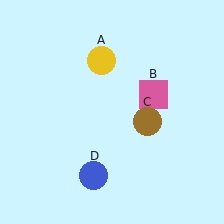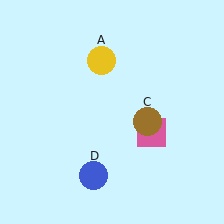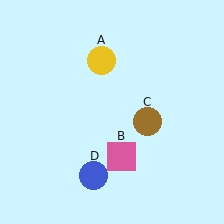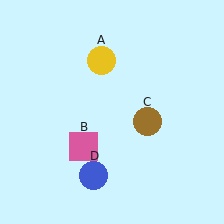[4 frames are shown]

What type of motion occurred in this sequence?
The pink square (object B) rotated clockwise around the center of the scene.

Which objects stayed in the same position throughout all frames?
Yellow circle (object A) and brown circle (object C) and blue circle (object D) remained stationary.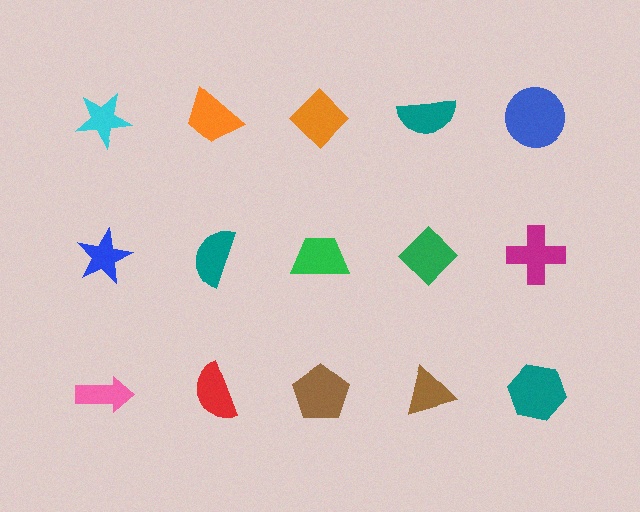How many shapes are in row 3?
5 shapes.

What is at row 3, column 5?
A teal hexagon.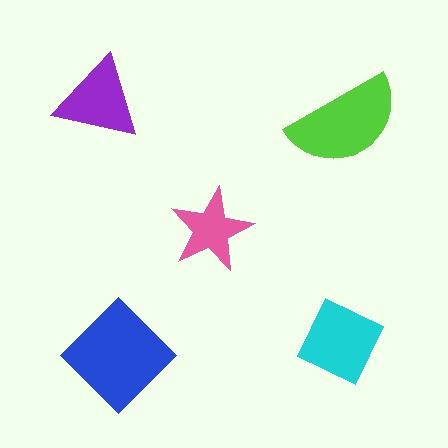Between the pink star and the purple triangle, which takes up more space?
The purple triangle.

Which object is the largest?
The blue diamond.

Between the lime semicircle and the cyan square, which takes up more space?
The lime semicircle.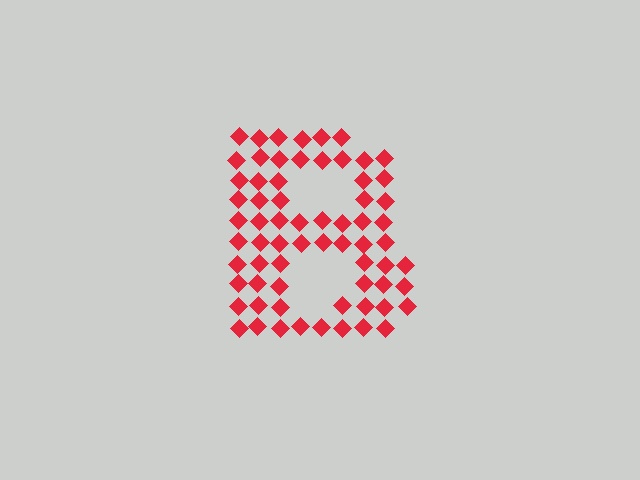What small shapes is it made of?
It is made of small diamonds.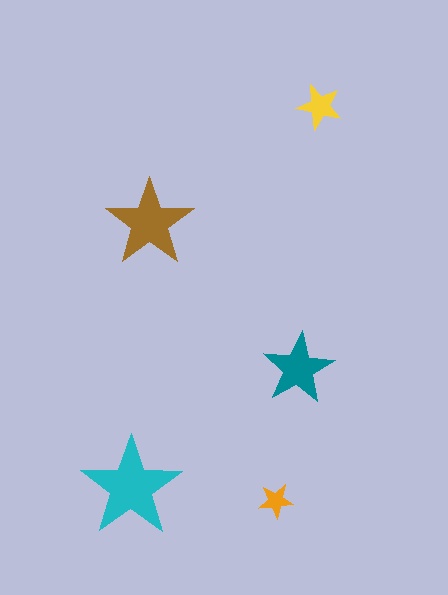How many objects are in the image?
There are 5 objects in the image.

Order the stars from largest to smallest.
the cyan one, the brown one, the teal one, the yellow one, the orange one.